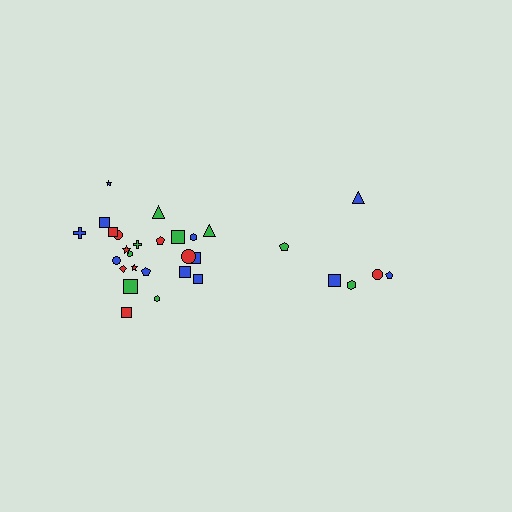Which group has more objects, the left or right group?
The left group.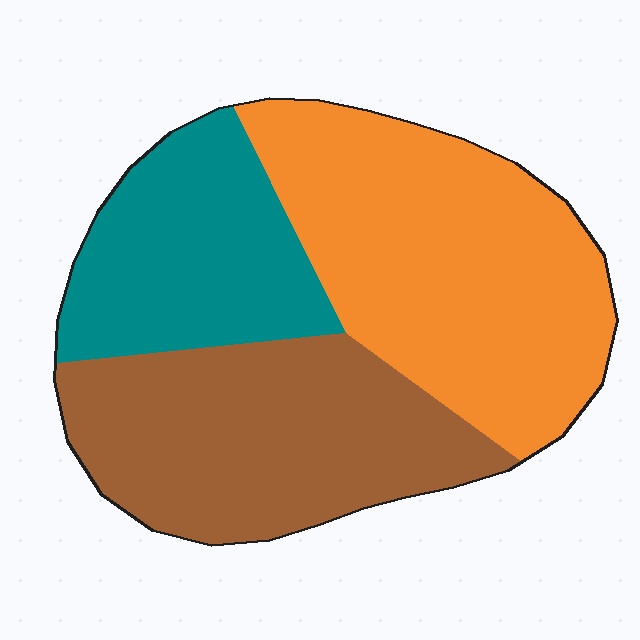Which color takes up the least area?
Teal, at roughly 25%.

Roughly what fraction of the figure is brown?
Brown takes up about one third (1/3) of the figure.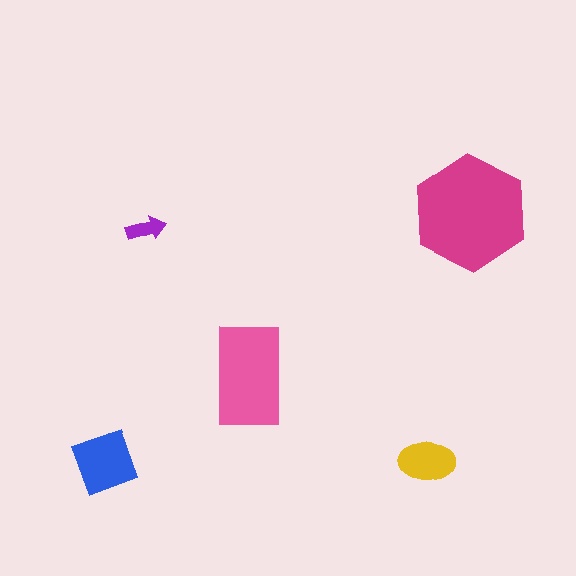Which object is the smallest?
The purple arrow.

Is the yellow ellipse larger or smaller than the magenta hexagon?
Smaller.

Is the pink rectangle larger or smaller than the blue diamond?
Larger.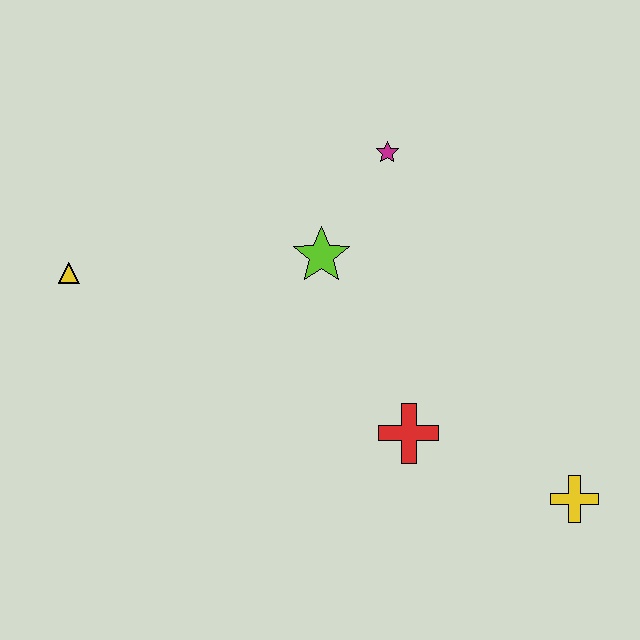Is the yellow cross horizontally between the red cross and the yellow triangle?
No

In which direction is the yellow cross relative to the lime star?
The yellow cross is to the right of the lime star.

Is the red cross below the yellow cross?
No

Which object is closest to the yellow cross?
The red cross is closest to the yellow cross.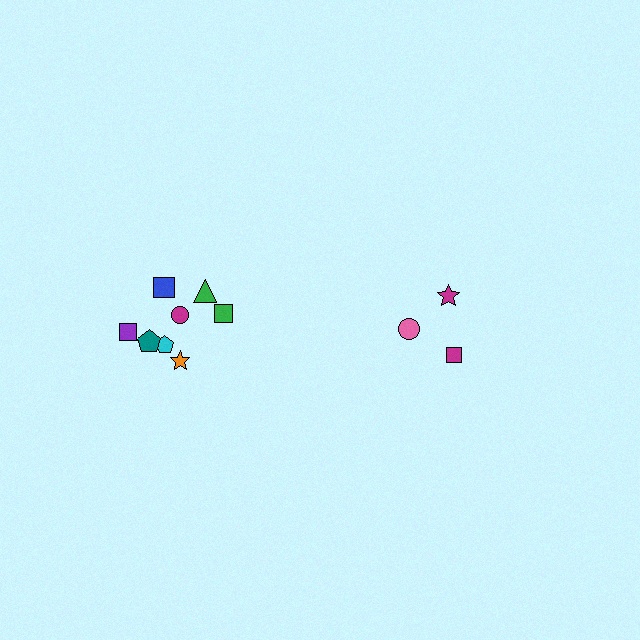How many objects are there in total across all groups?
There are 11 objects.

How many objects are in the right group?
There are 3 objects.